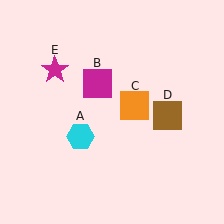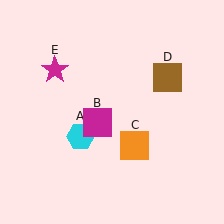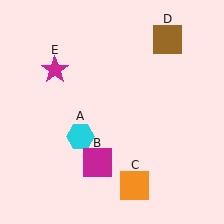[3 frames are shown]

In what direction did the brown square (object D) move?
The brown square (object D) moved up.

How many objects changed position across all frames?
3 objects changed position: magenta square (object B), orange square (object C), brown square (object D).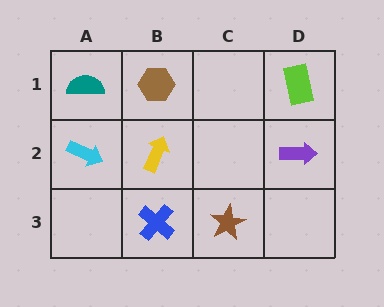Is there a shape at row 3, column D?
No, that cell is empty.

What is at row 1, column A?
A teal semicircle.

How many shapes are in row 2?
3 shapes.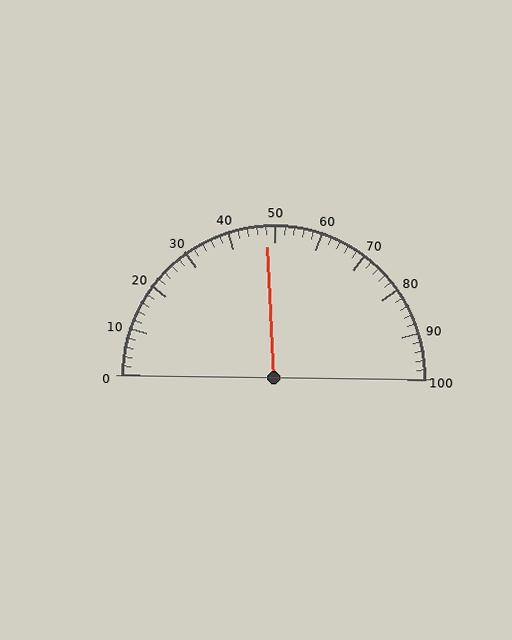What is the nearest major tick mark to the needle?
The nearest major tick mark is 50.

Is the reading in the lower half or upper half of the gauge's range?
The reading is in the lower half of the range (0 to 100).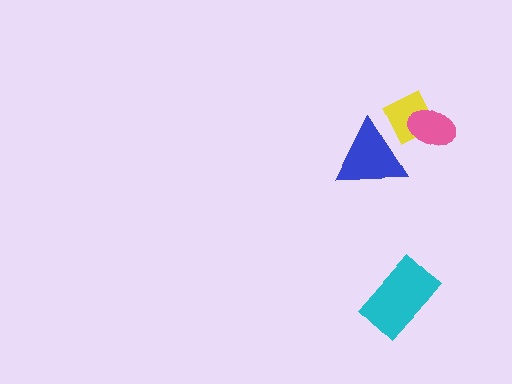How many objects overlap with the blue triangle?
1 object overlaps with the blue triangle.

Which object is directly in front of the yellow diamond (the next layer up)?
The blue triangle is directly in front of the yellow diamond.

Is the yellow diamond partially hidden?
Yes, it is partially covered by another shape.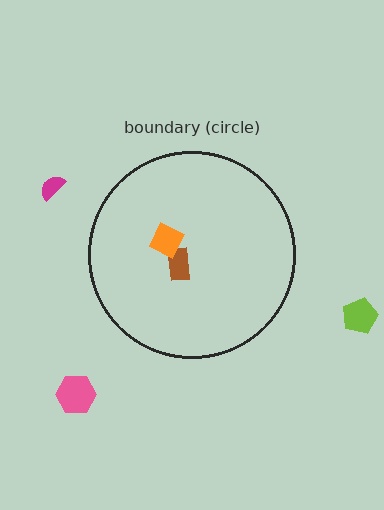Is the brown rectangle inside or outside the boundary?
Inside.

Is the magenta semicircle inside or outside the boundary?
Outside.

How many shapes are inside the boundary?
2 inside, 3 outside.